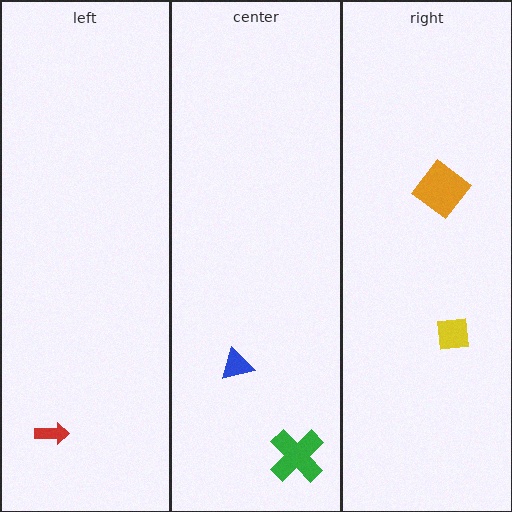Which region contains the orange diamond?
The right region.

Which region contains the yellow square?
The right region.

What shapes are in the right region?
The orange diamond, the yellow square.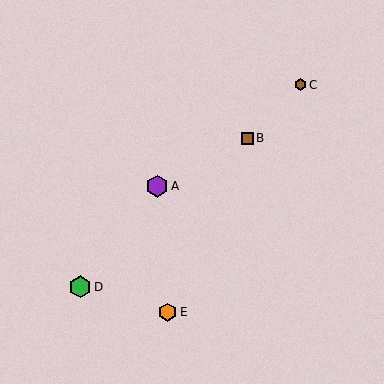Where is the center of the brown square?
The center of the brown square is at (247, 138).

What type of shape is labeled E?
Shape E is an orange hexagon.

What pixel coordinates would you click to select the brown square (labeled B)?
Click at (247, 138) to select the brown square B.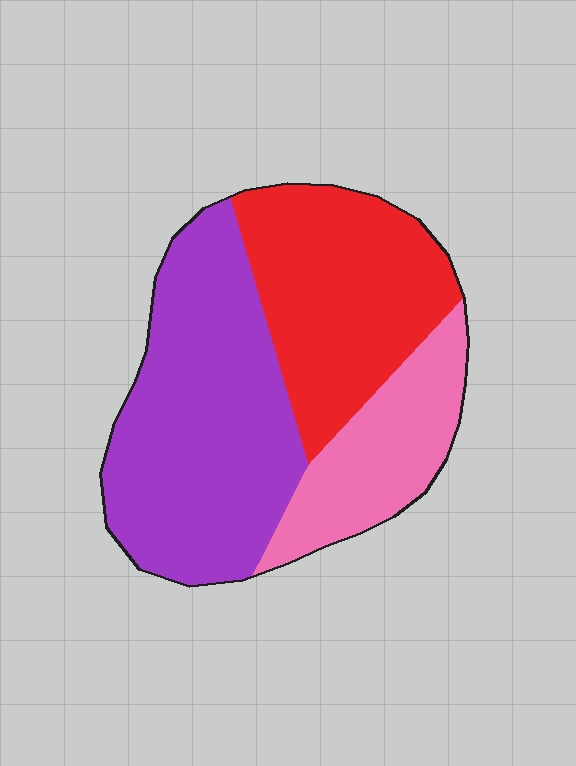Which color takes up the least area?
Pink, at roughly 20%.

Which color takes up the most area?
Purple, at roughly 45%.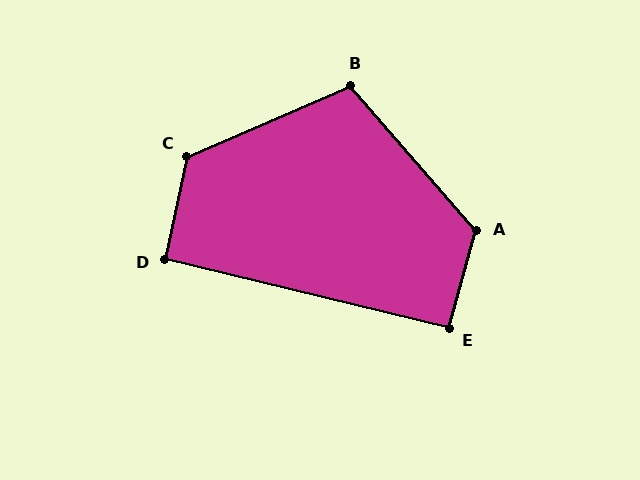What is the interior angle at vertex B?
Approximately 108 degrees (obtuse).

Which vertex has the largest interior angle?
C, at approximately 126 degrees.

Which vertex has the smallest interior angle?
D, at approximately 91 degrees.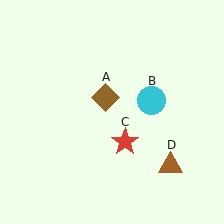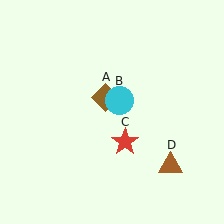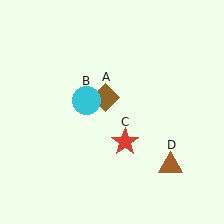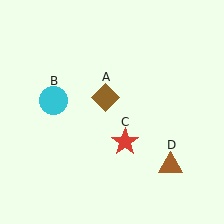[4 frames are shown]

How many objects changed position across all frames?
1 object changed position: cyan circle (object B).